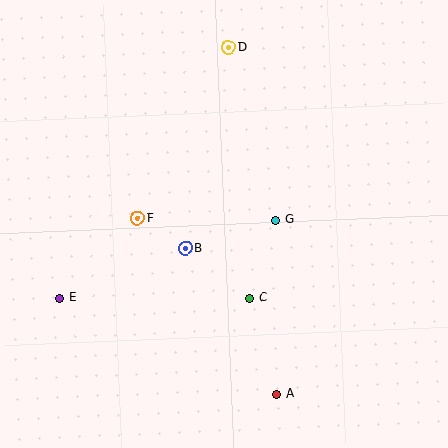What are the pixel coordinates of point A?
Point A is at (277, 394).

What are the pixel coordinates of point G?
Point G is at (276, 220).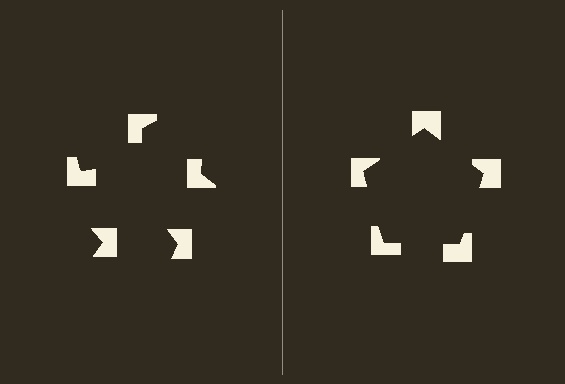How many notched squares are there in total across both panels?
10 — 5 on each side.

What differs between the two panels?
The notched squares are positioned identically on both sides; only the wedge orientations differ. On the right they align to a pentagon; on the left they are misaligned.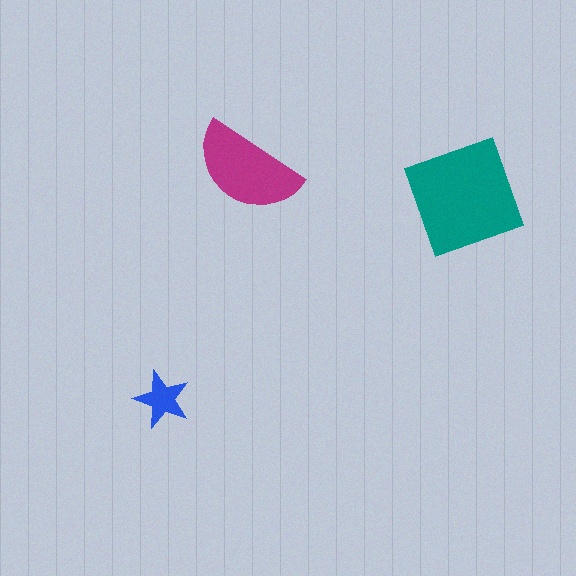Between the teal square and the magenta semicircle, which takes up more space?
The teal square.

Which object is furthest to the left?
The blue star is leftmost.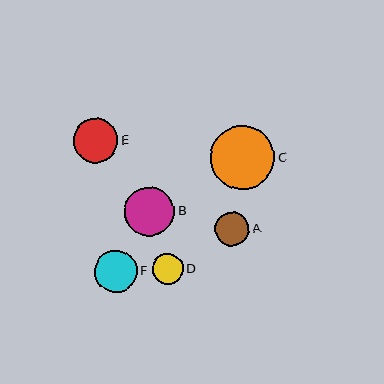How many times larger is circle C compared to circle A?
Circle C is approximately 1.9 times the size of circle A.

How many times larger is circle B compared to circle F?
Circle B is approximately 1.2 times the size of circle F.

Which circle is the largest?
Circle C is the largest with a size of approximately 64 pixels.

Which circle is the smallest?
Circle D is the smallest with a size of approximately 30 pixels.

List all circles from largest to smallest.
From largest to smallest: C, B, E, F, A, D.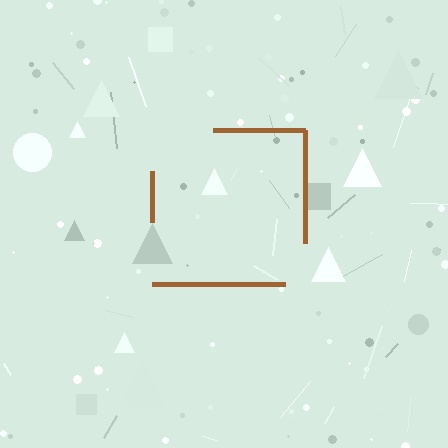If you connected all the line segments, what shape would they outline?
They would outline a square.